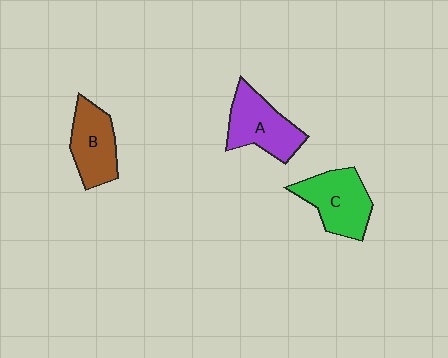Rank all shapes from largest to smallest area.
From largest to smallest: C (green), A (purple), B (brown).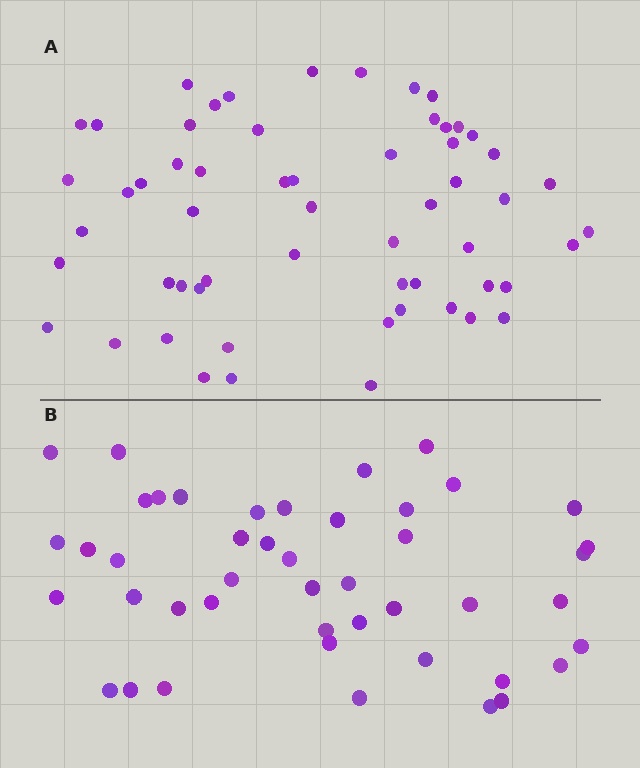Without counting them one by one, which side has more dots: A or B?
Region A (the top region) has more dots.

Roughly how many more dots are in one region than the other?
Region A has approximately 15 more dots than region B.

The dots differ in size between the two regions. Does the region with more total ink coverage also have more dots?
No. Region B has more total ink coverage because its dots are larger, but region A actually contains more individual dots. Total area can be misleading — the number of items is what matters here.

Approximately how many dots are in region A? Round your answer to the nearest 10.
About 60 dots. (The exact count is 58, which rounds to 60.)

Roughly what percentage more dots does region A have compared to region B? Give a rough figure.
About 30% more.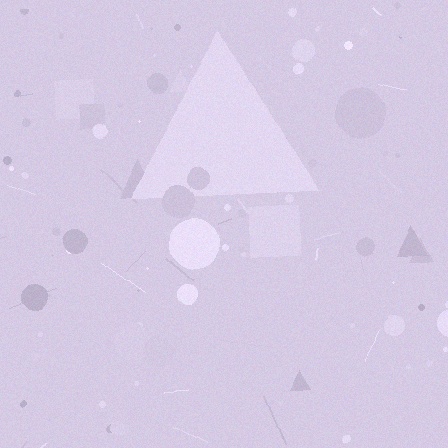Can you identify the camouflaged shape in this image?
The camouflaged shape is a triangle.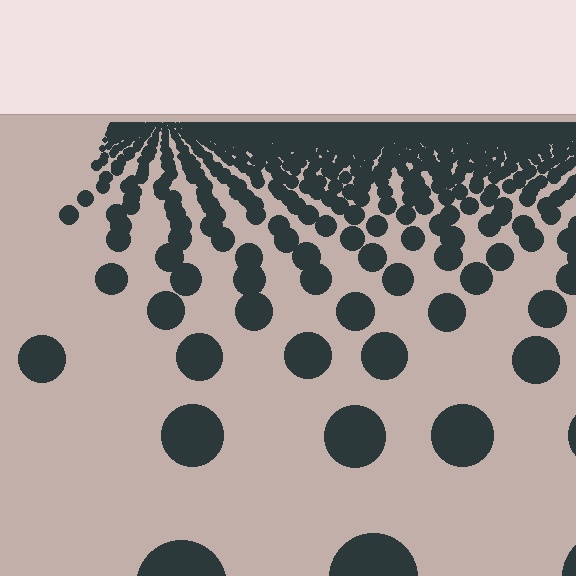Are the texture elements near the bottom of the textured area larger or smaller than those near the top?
Larger. Near the bottom, elements are closer to the viewer and appear at a bigger on-screen size.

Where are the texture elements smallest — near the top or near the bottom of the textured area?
Near the top.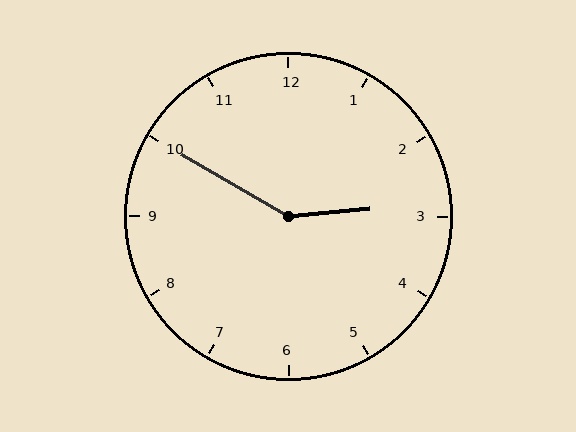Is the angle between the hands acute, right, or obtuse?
It is obtuse.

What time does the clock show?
2:50.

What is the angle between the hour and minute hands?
Approximately 145 degrees.